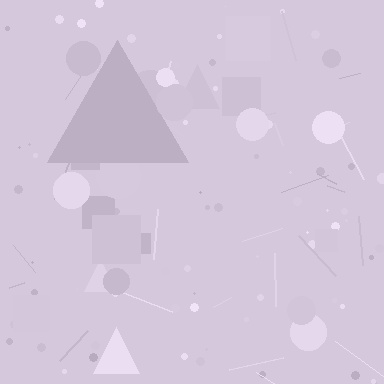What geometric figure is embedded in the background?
A triangle is embedded in the background.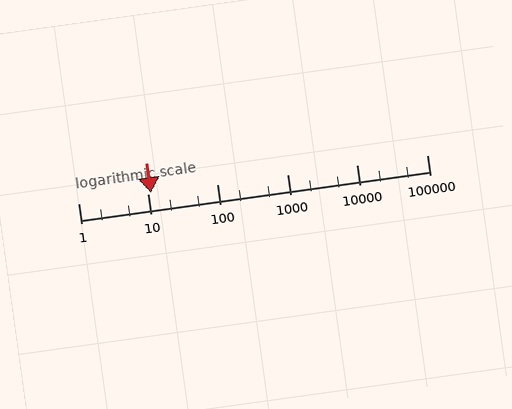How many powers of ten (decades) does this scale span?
The scale spans 5 decades, from 1 to 100000.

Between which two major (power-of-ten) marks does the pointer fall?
The pointer is between 10 and 100.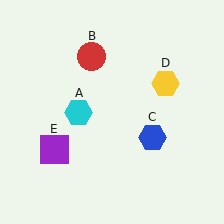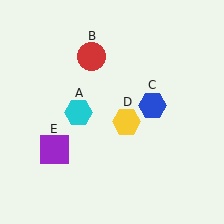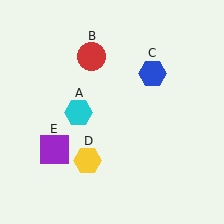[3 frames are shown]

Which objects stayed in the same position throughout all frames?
Cyan hexagon (object A) and red circle (object B) and purple square (object E) remained stationary.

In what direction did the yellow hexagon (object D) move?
The yellow hexagon (object D) moved down and to the left.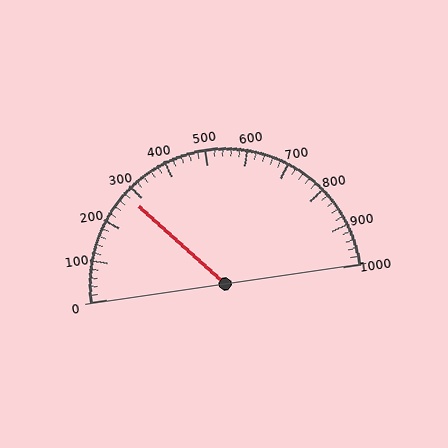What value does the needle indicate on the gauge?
The needle indicates approximately 280.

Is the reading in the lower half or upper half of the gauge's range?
The reading is in the lower half of the range (0 to 1000).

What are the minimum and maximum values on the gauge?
The gauge ranges from 0 to 1000.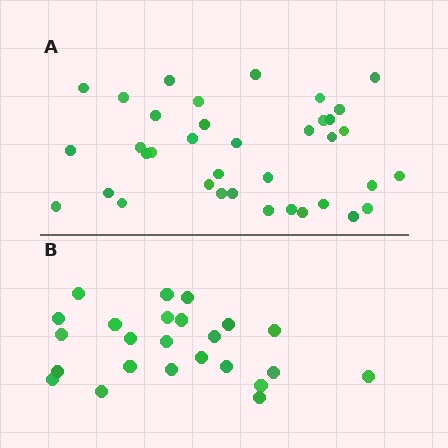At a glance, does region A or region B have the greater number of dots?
Region A (the top region) has more dots.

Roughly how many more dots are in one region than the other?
Region A has approximately 15 more dots than region B.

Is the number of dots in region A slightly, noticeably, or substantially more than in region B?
Region A has substantially more. The ratio is roughly 1.5 to 1.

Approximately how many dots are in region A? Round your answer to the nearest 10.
About 40 dots. (The exact count is 37, which rounds to 40.)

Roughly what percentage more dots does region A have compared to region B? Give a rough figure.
About 55% more.